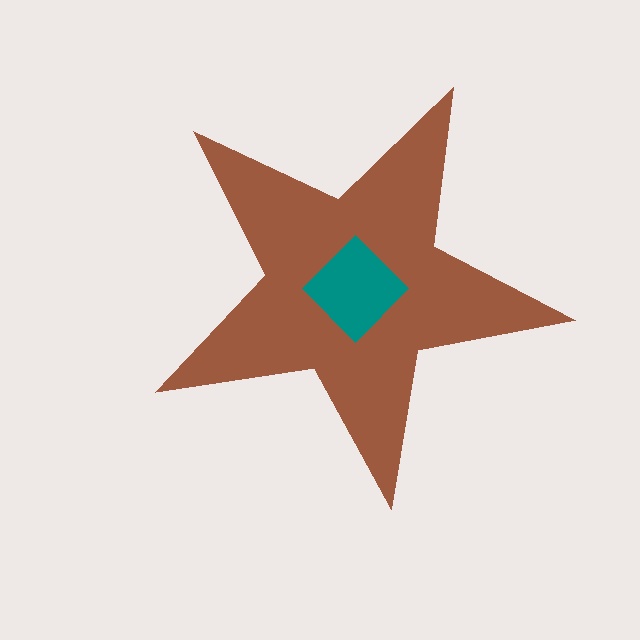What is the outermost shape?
The brown star.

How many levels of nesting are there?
2.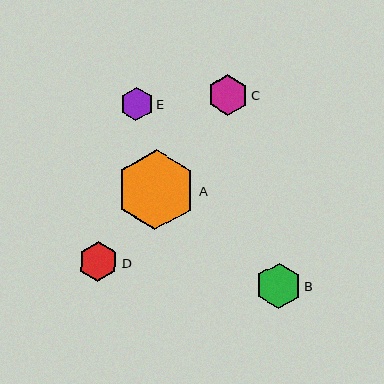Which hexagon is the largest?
Hexagon A is the largest with a size of approximately 80 pixels.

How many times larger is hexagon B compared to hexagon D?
Hexagon B is approximately 1.2 times the size of hexagon D.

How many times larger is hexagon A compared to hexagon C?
Hexagon A is approximately 2.0 times the size of hexagon C.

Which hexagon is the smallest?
Hexagon E is the smallest with a size of approximately 33 pixels.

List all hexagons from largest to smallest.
From largest to smallest: A, B, C, D, E.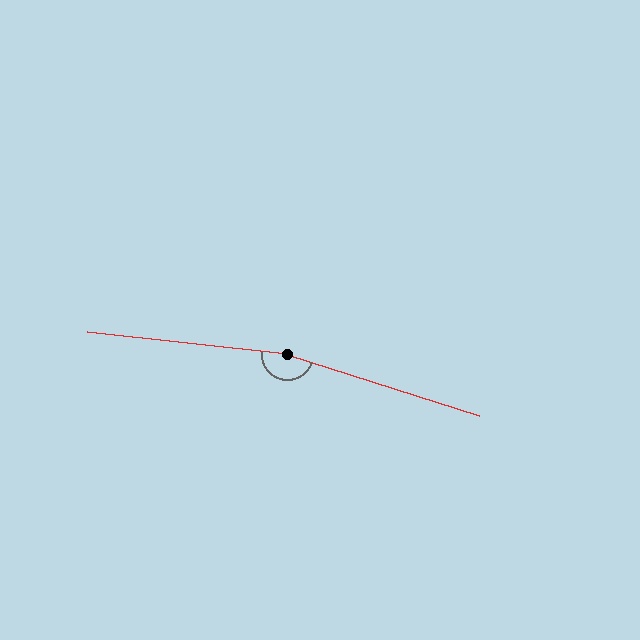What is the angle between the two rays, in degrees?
Approximately 169 degrees.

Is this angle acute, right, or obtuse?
It is obtuse.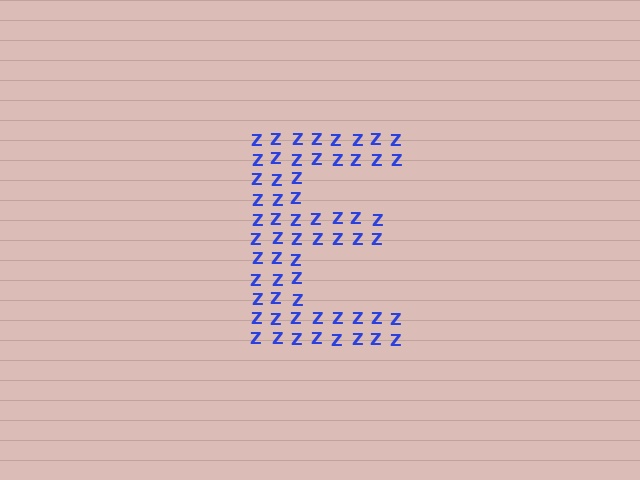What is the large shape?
The large shape is the letter E.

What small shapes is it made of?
It is made of small letter Z's.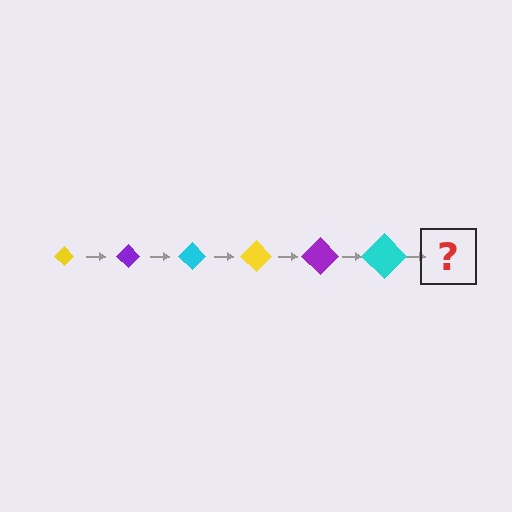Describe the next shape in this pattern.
It should be a yellow diamond, larger than the previous one.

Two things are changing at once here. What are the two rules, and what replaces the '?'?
The two rules are that the diamond grows larger each step and the color cycles through yellow, purple, and cyan. The '?' should be a yellow diamond, larger than the previous one.